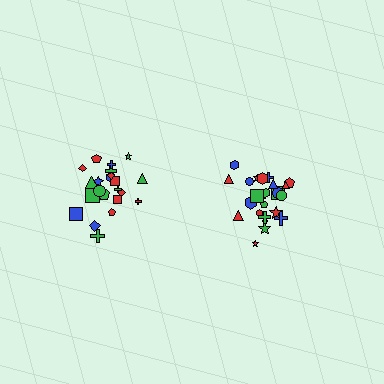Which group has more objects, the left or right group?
The right group.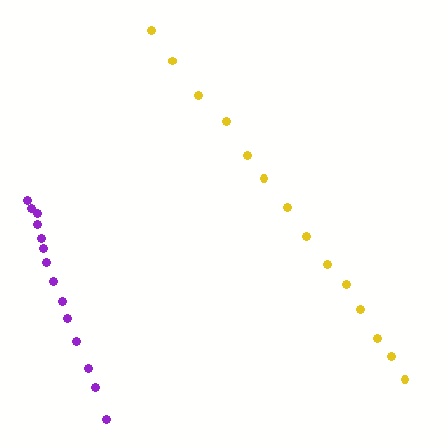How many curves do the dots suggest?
There are 2 distinct paths.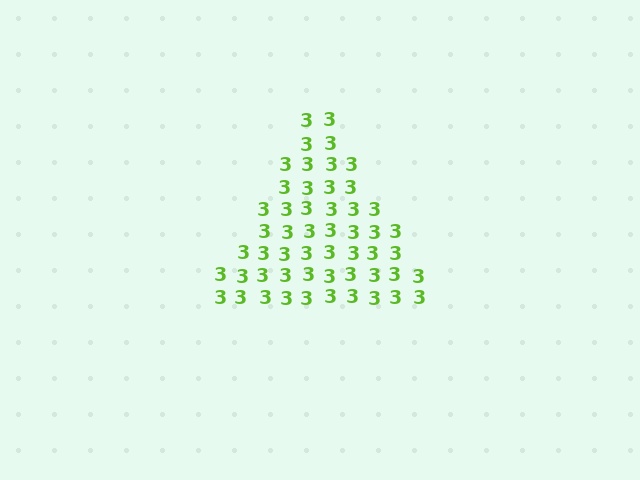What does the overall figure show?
The overall figure shows a triangle.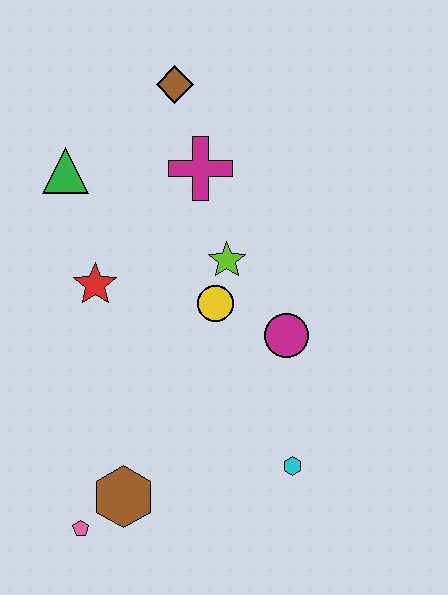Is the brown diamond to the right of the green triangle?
Yes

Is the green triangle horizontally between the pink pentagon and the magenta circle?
No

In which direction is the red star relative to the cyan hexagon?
The red star is to the left of the cyan hexagon.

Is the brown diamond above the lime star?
Yes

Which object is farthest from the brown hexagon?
The brown diamond is farthest from the brown hexagon.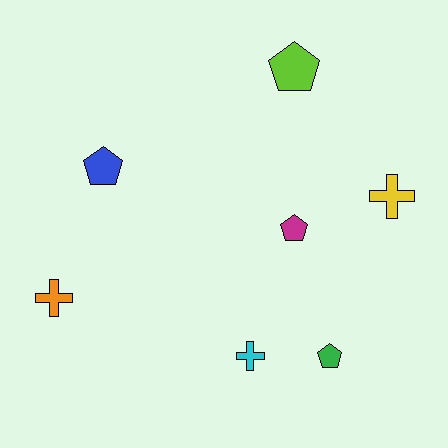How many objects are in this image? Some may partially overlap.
There are 7 objects.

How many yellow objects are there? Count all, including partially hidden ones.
There is 1 yellow object.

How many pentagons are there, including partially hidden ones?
There are 4 pentagons.